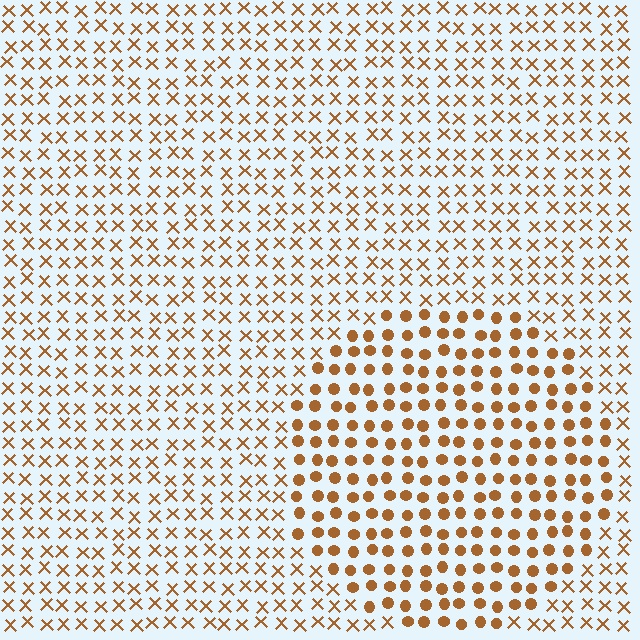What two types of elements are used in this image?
The image uses circles inside the circle region and X marks outside it.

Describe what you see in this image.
The image is filled with small brown elements arranged in a uniform grid. A circle-shaped region contains circles, while the surrounding area contains X marks. The boundary is defined purely by the change in element shape.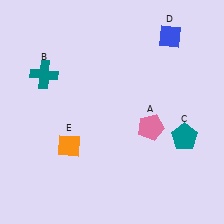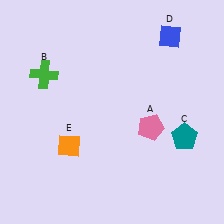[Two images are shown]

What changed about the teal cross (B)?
In Image 1, B is teal. In Image 2, it changed to green.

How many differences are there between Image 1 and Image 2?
There is 1 difference between the two images.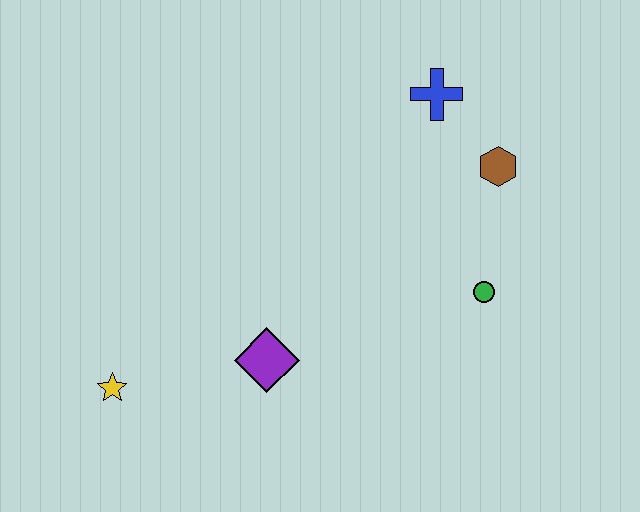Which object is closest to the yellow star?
The purple diamond is closest to the yellow star.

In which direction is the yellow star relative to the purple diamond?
The yellow star is to the left of the purple diamond.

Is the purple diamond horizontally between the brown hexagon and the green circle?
No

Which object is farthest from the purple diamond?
The blue cross is farthest from the purple diamond.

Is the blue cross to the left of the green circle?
Yes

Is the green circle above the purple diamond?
Yes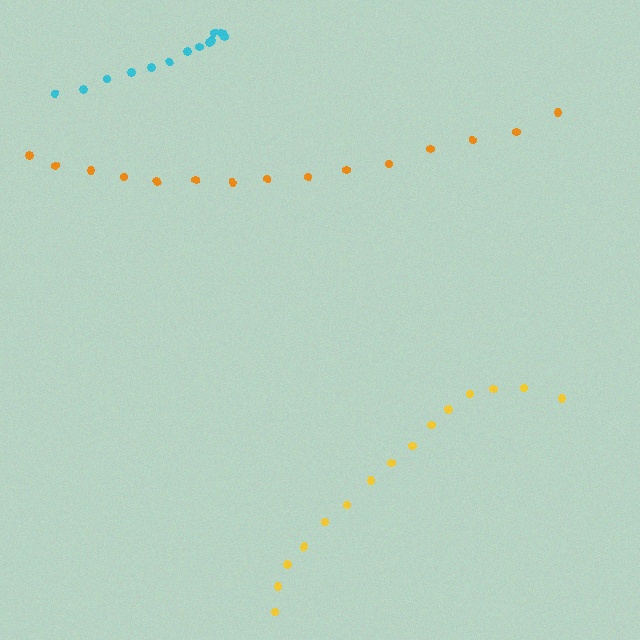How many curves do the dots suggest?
There are 3 distinct paths.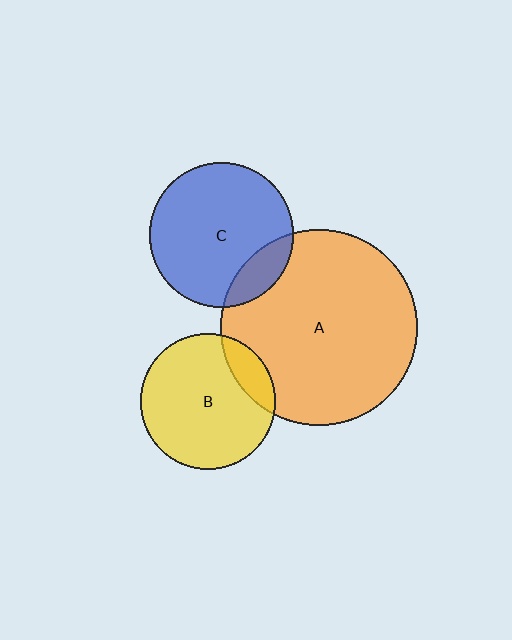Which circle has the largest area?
Circle A (orange).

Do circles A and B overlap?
Yes.